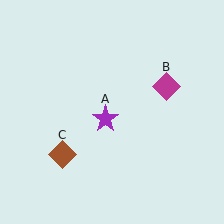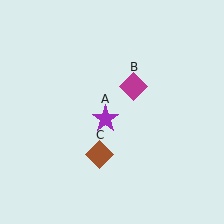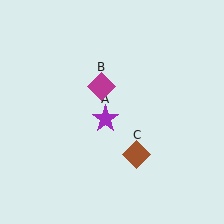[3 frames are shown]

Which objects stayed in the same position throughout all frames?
Purple star (object A) remained stationary.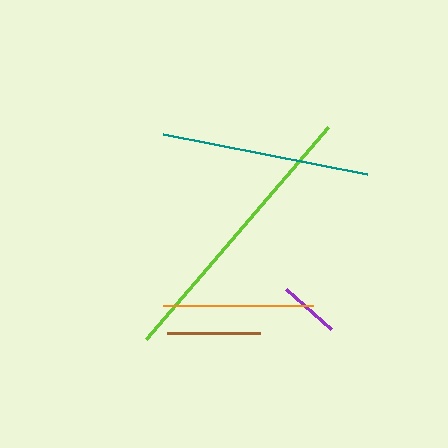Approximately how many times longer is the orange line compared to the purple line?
The orange line is approximately 2.5 times the length of the purple line.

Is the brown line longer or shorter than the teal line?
The teal line is longer than the brown line.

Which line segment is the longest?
The lime line is the longest at approximately 280 pixels.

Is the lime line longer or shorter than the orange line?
The lime line is longer than the orange line.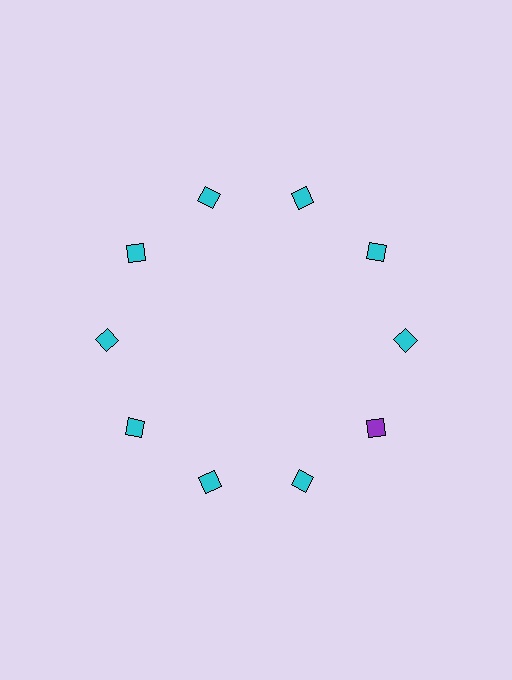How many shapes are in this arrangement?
There are 10 shapes arranged in a ring pattern.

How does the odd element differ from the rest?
It has a different color: purple instead of cyan.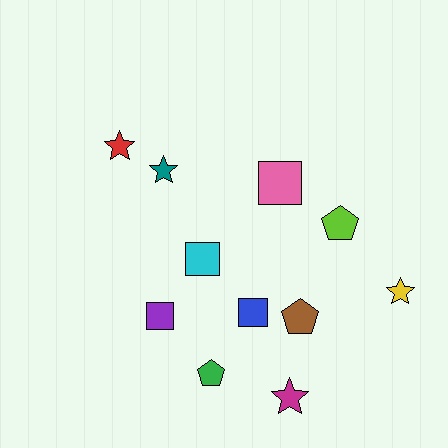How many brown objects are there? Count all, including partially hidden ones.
There is 1 brown object.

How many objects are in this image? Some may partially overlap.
There are 11 objects.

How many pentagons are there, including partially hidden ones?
There are 3 pentagons.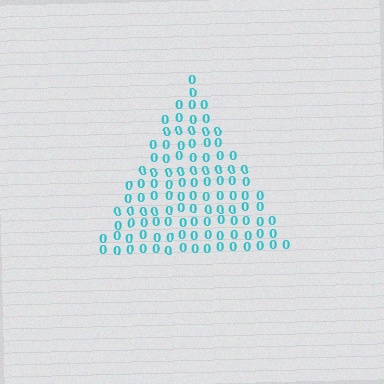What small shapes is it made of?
It is made of small digit 0's.